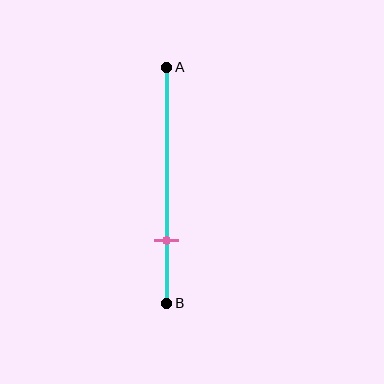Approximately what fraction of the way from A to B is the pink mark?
The pink mark is approximately 75% of the way from A to B.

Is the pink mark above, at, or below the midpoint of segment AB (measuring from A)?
The pink mark is below the midpoint of segment AB.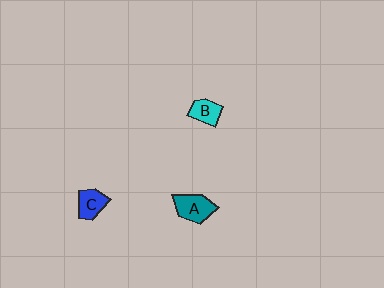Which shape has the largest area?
Shape A (teal).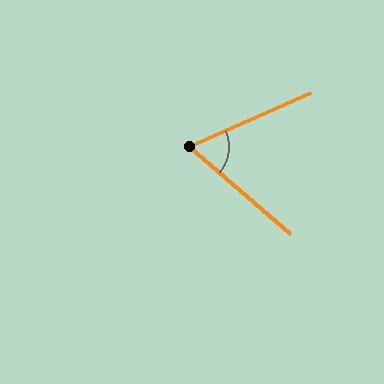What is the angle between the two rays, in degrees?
Approximately 65 degrees.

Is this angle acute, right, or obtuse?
It is acute.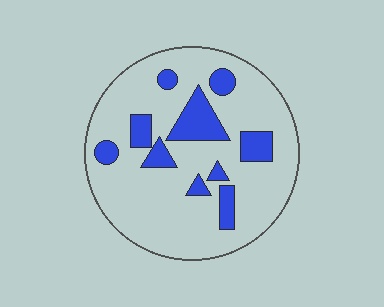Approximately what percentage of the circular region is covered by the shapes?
Approximately 20%.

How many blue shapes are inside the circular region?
10.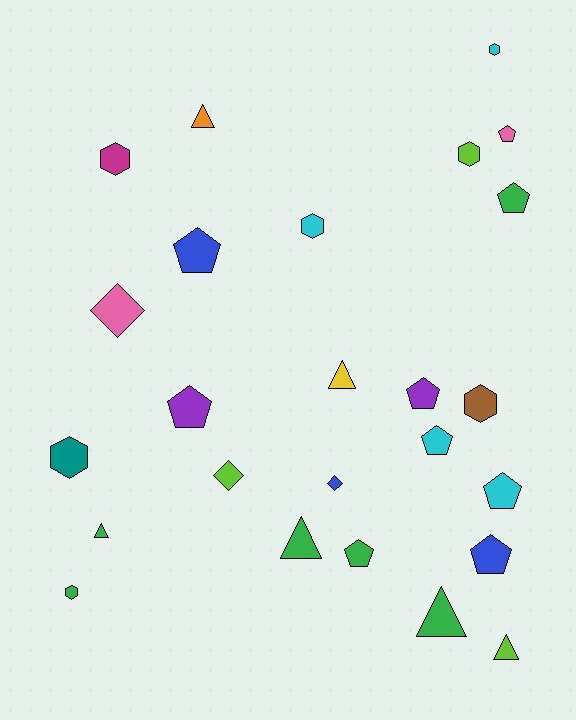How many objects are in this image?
There are 25 objects.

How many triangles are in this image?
There are 6 triangles.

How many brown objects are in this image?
There is 1 brown object.